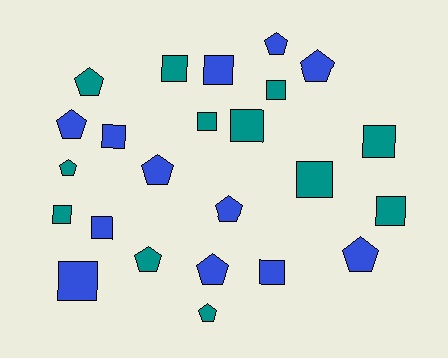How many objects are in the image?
There are 24 objects.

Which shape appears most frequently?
Square, with 13 objects.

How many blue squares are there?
There are 5 blue squares.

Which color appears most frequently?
Teal, with 12 objects.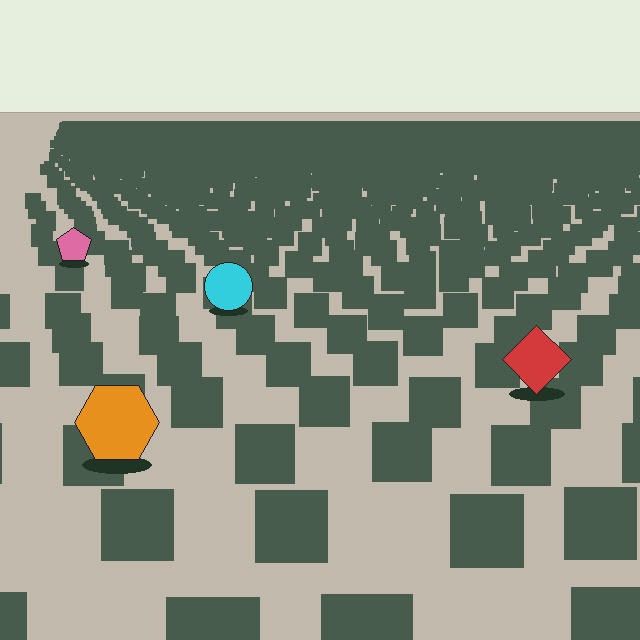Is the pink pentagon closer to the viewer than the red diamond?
No. The red diamond is closer — you can tell from the texture gradient: the ground texture is coarser near it.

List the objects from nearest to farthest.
From nearest to farthest: the orange hexagon, the red diamond, the cyan circle, the pink pentagon.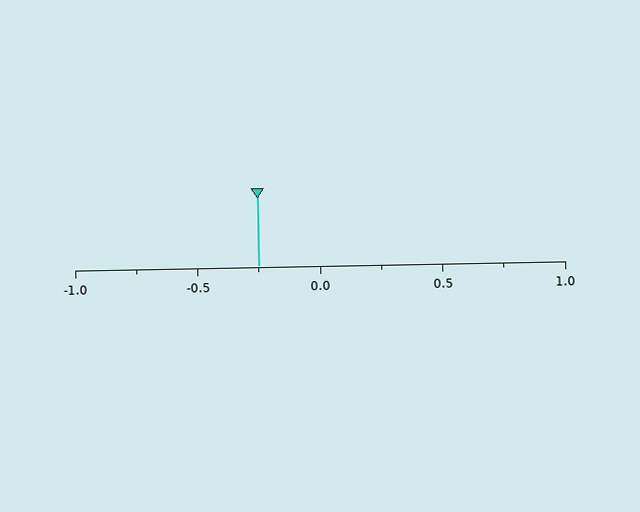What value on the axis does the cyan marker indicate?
The marker indicates approximately -0.25.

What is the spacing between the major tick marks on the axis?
The major ticks are spaced 0.5 apart.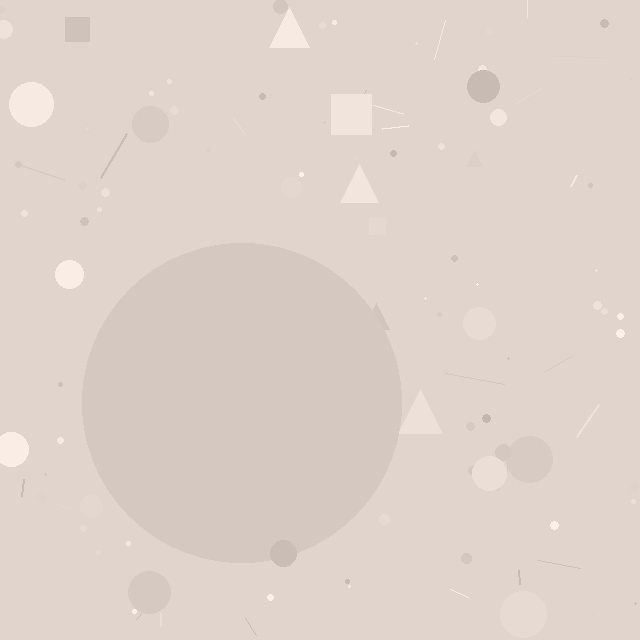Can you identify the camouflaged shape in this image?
The camouflaged shape is a circle.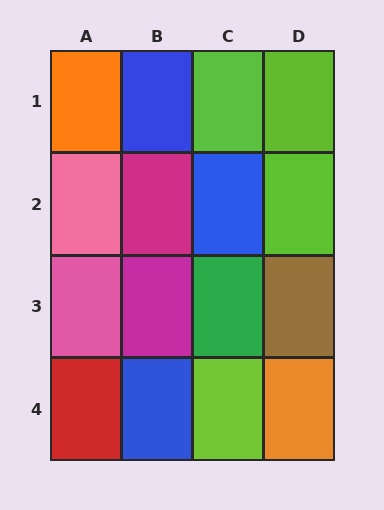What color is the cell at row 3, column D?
Brown.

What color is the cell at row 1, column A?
Orange.